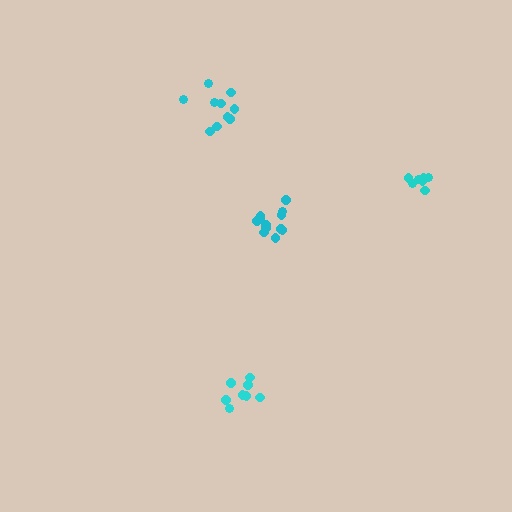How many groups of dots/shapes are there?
There are 4 groups.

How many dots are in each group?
Group 1: 12 dots, Group 2: 8 dots, Group 3: 7 dots, Group 4: 10 dots (37 total).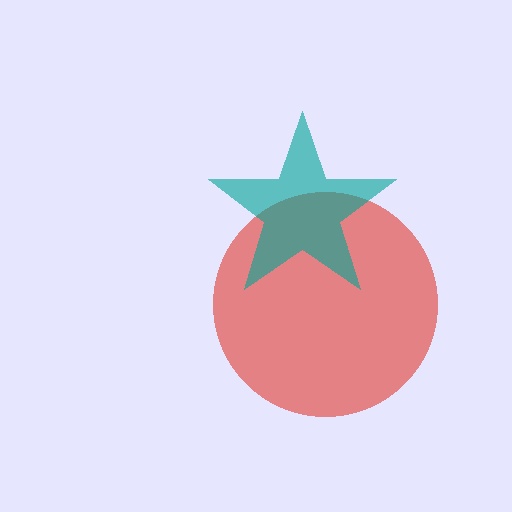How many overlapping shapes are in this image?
There are 2 overlapping shapes in the image.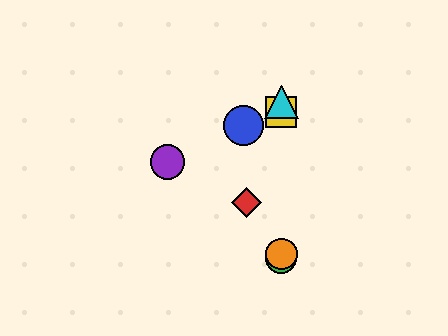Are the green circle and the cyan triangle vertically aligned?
Yes, both are at x≈281.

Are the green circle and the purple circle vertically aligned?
No, the green circle is at x≈281 and the purple circle is at x≈167.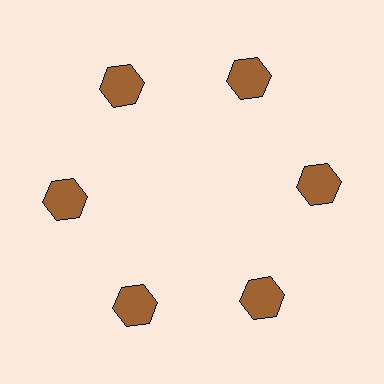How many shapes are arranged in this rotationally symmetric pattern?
There are 6 shapes, arranged in 6 groups of 1.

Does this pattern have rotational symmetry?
Yes, this pattern has 6-fold rotational symmetry. It looks the same after rotating 60 degrees around the center.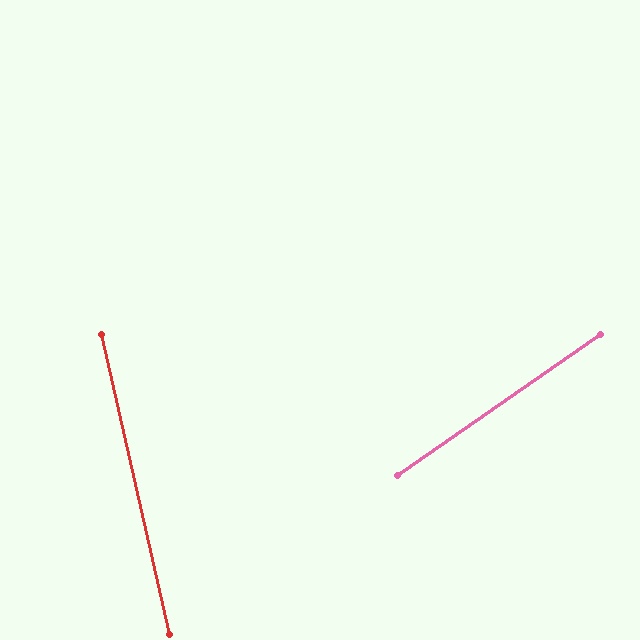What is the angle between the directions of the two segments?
Approximately 68 degrees.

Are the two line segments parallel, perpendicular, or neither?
Neither parallel nor perpendicular — they differ by about 68°.